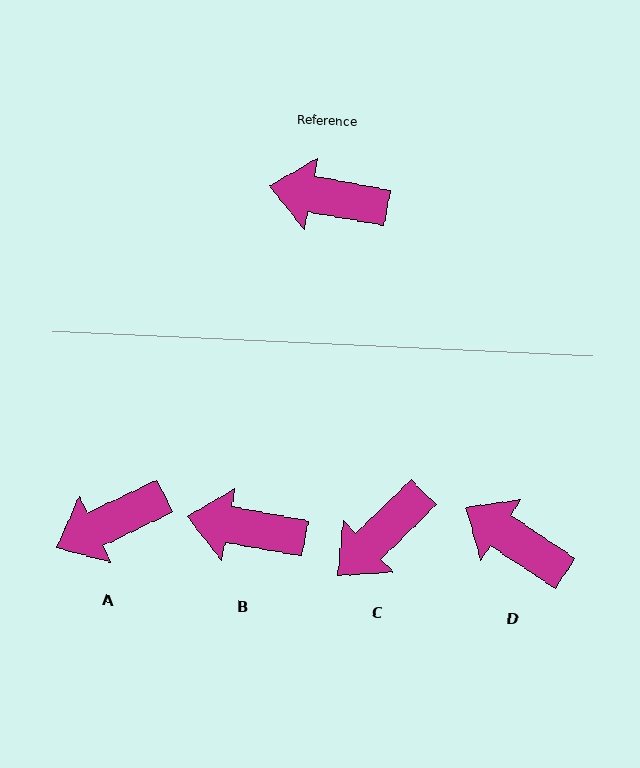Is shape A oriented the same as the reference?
No, it is off by about 36 degrees.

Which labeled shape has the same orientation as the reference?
B.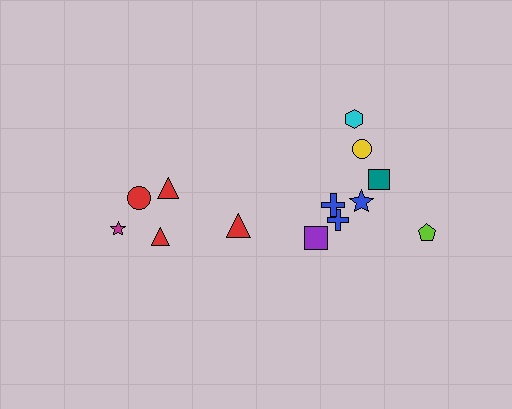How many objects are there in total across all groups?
There are 13 objects.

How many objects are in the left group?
There are 5 objects.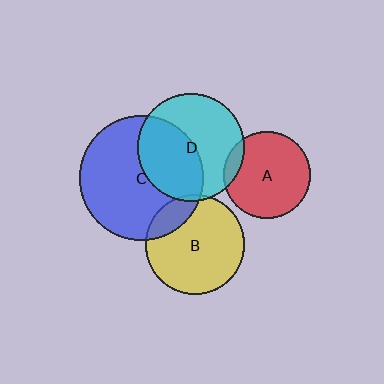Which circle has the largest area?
Circle C (blue).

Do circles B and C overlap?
Yes.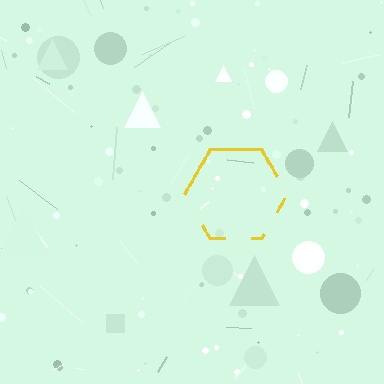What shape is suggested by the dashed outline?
The dashed outline suggests a hexagon.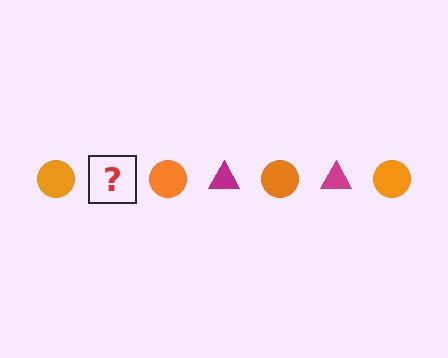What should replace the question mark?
The question mark should be replaced with a magenta triangle.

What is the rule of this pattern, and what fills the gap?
The rule is that the pattern alternates between orange circle and magenta triangle. The gap should be filled with a magenta triangle.